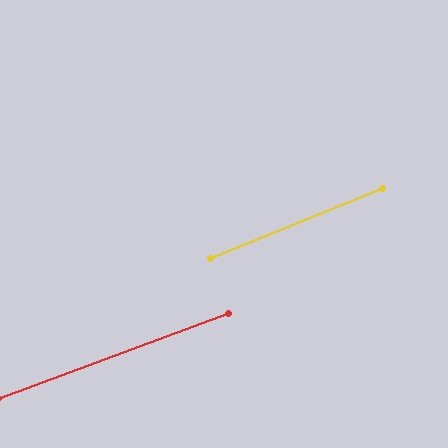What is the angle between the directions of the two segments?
Approximately 2 degrees.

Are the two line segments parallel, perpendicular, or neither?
Parallel — their directions differ by only 1.8°.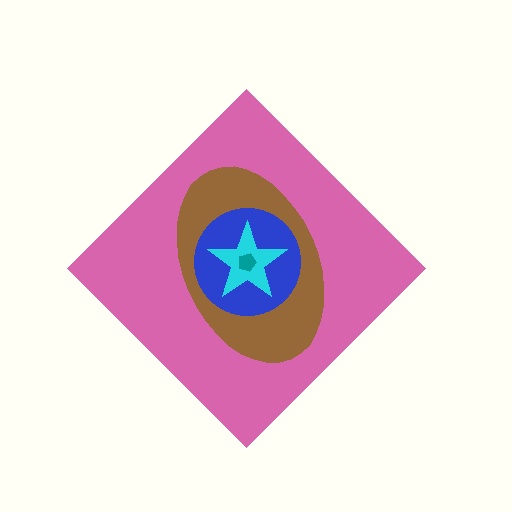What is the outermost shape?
The pink diamond.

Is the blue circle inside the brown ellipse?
Yes.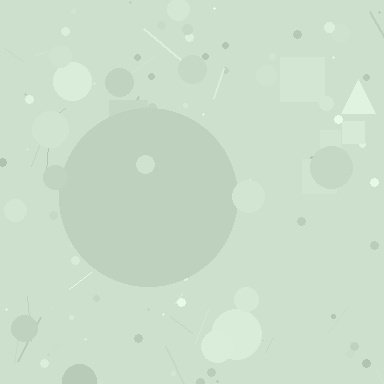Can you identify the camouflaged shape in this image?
The camouflaged shape is a circle.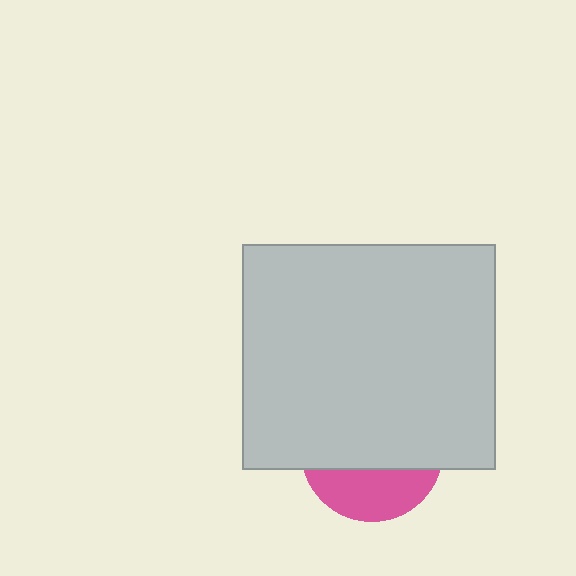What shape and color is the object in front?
The object in front is a light gray rectangle.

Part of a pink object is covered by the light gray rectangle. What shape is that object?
It is a circle.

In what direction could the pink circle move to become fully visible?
The pink circle could move down. That would shift it out from behind the light gray rectangle entirely.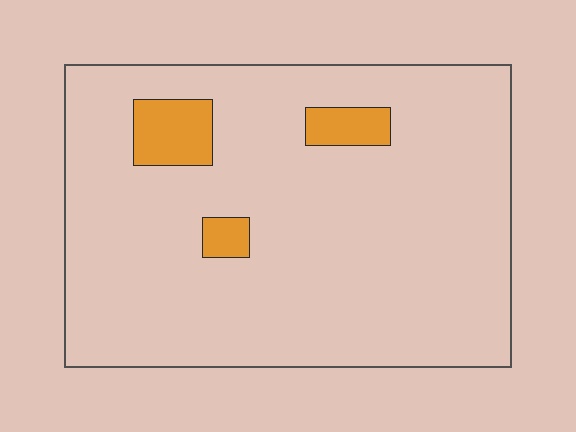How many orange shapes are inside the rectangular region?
3.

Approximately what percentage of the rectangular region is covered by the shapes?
Approximately 10%.